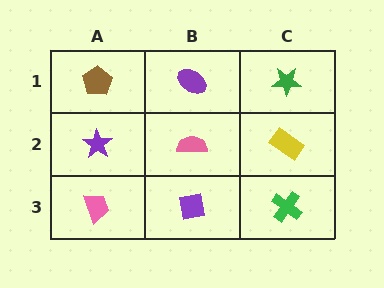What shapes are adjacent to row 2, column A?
A brown pentagon (row 1, column A), a pink trapezoid (row 3, column A), a pink semicircle (row 2, column B).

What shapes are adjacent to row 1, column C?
A yellow rectangle (row 2, column C), a purple ellipse (row 1, column B).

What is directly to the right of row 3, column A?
A purple square.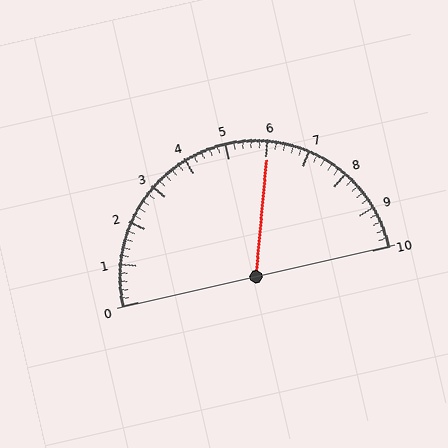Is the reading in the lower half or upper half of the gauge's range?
The reading is in the upper half of the range (0 to 10).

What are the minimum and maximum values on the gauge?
The gauge ranges from 0 to 10.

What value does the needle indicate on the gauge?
The needle indicates approximately 6.0.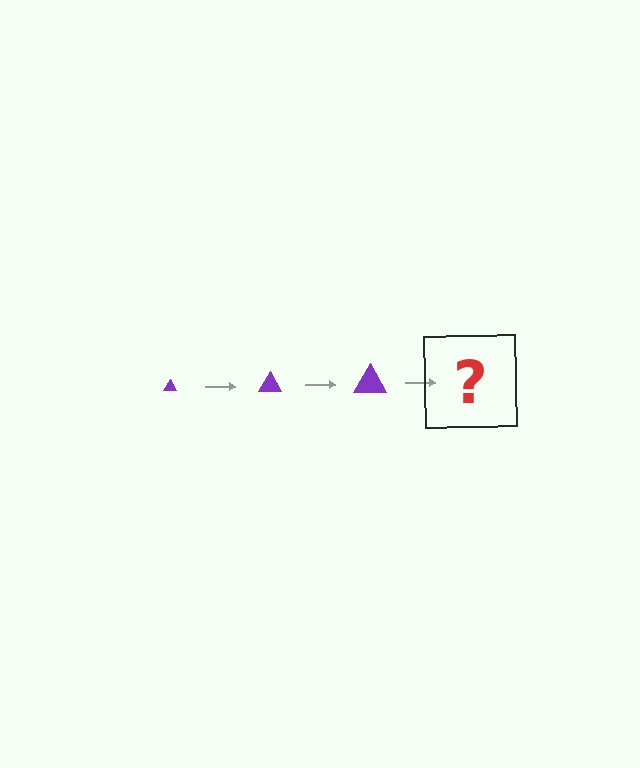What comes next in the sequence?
The next element should be a purple triangle, larger than the previous one.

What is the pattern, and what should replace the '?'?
The pattern is that the triangle gets progressively larger each step. The '?' should be a purple triangle, larger than the previous one.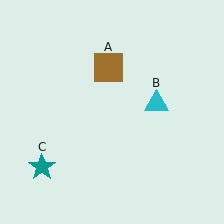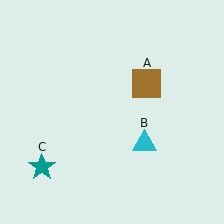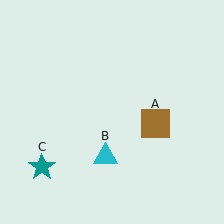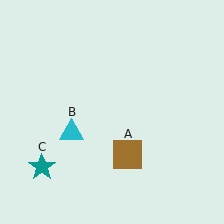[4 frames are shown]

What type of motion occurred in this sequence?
The brown square (object A), cyan triangle (object B) rotated clockwise around the center of the scene.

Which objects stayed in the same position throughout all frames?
Teal star (object C) remained stationary.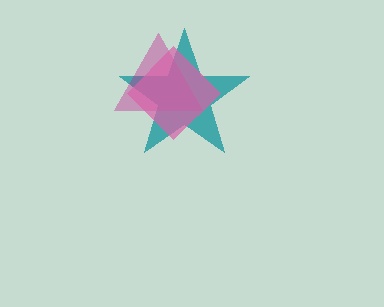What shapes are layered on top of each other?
The layered shapes are: a teal star, a magenta triangle, a pink diamond.